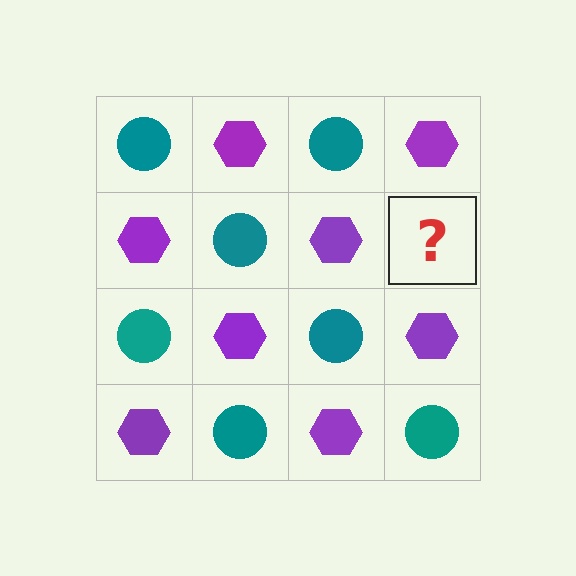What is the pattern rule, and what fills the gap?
The rule is that it alternates teal circle and purple hexagon in a checkerboard pattern. The gap should be filled with a teal circle.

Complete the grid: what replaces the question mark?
The question mark should be replaced with a teal circle.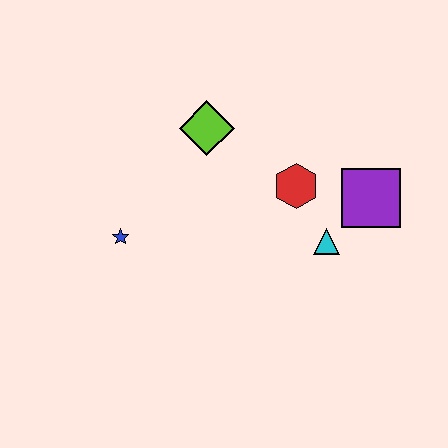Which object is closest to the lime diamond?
The red hexagon is closest to the lime diamond.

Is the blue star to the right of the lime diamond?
No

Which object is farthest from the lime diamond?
The purple square is farthest from the lime diamond.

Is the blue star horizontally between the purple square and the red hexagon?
No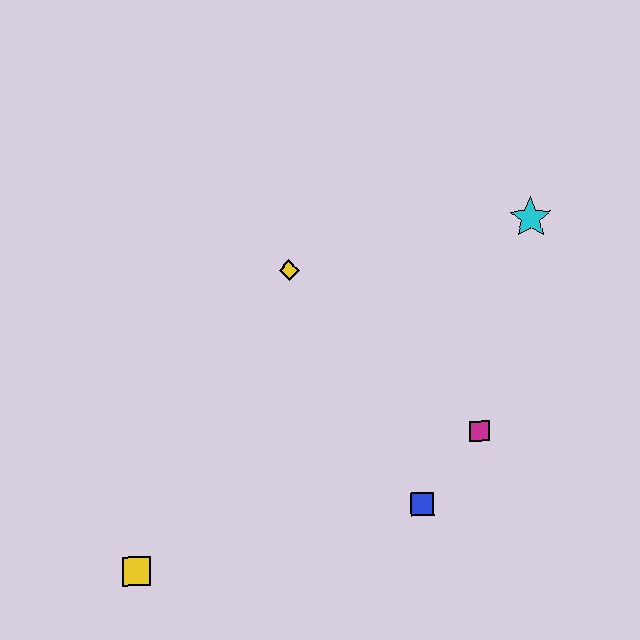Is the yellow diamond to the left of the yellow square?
No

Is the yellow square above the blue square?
No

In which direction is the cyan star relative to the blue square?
The cyan star is above the blue square.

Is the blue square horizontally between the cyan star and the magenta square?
No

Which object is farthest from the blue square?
The cyan star is farthest from the blue square.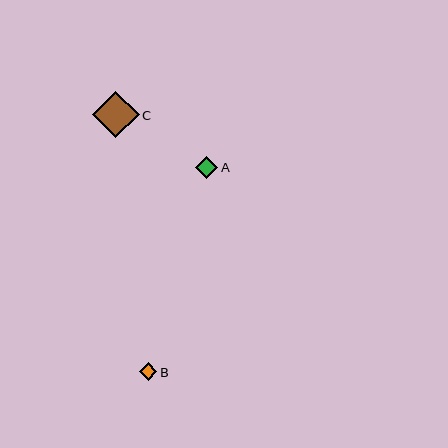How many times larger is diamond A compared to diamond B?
Diamond A is approximately 1.3 times the size of diamond B.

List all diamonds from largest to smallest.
From largest to smallest: C, A, B.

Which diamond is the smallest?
Diamond B is the smallest with a size of approximately 17 pixels.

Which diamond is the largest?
Diamond C is the largest with a size of approximately 47 pixels.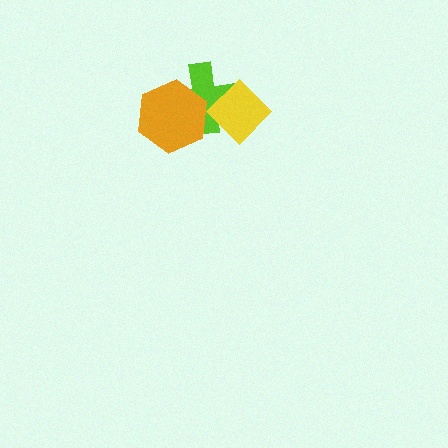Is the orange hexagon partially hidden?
No, no other shape covers it.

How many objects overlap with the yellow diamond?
1 object overlaps with the yellow diamond.